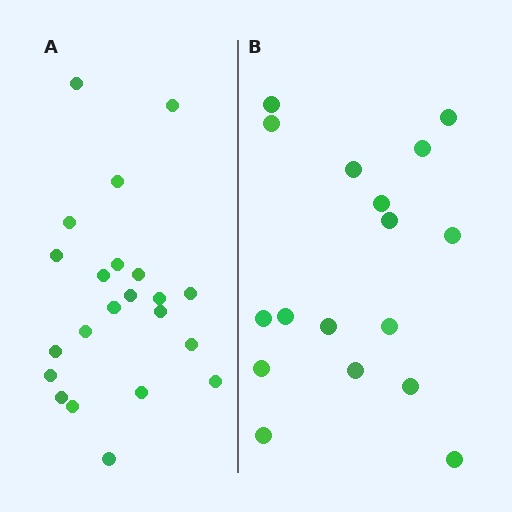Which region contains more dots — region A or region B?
Region A (the left region) has more dots.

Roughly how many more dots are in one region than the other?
Region A has about 5 more dots than region B.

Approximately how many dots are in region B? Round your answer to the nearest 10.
About 20 dots. (The exact count is 17, which rounds to 20.)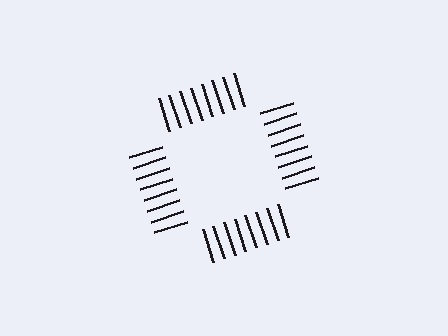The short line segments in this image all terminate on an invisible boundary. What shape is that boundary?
An illusory square — the line segments terminate on its edges but no continuous stroke is drawn.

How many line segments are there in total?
32 — 8 along each of the 4 edges.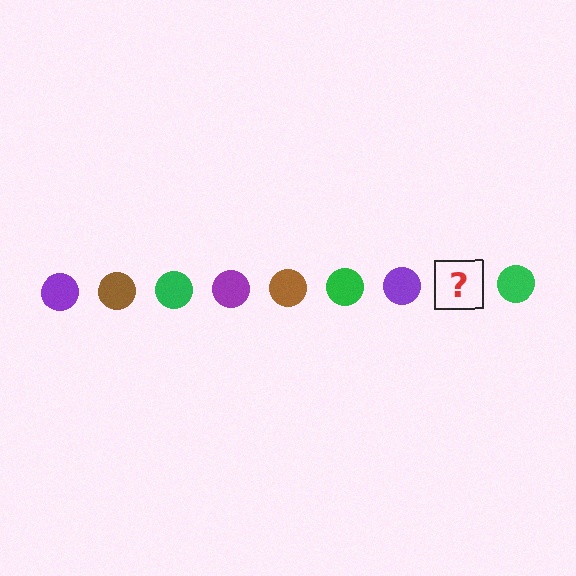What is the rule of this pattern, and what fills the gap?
The rule is that the pattern cycles through purple, brown, green circles. The gap should be filled with a brown circle.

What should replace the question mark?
The question mark should be replaced with a brown circle.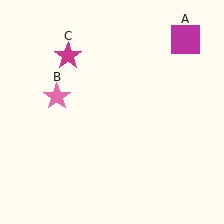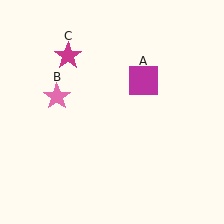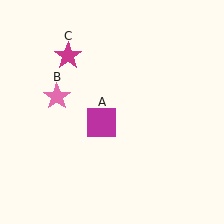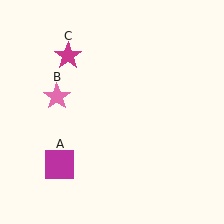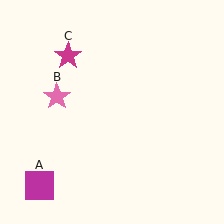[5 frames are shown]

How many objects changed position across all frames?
1 object changed position: magenta square (object A).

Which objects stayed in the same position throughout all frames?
Pink star (object B) and magenta star (object C) remained stationary.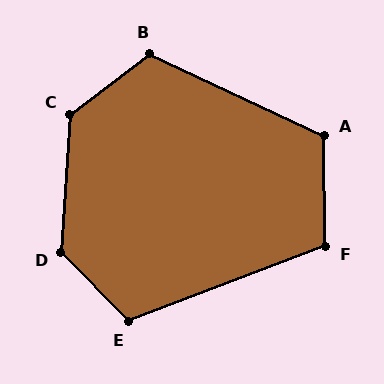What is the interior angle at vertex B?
Approximately 118 degrees (obtuse).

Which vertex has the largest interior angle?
D, at approximately 132 degrees.